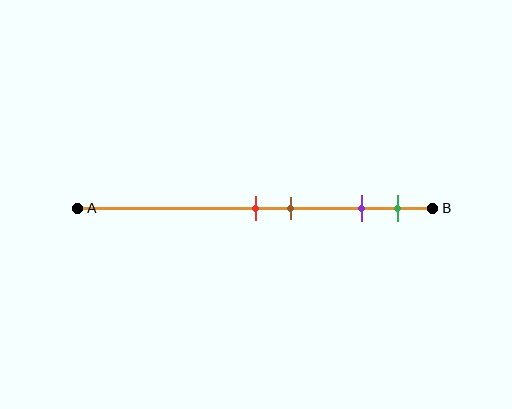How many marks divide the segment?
There are 4 marks dividing the segment.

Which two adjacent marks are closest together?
The red and brown marks are the closest adjacent pair.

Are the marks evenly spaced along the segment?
No, the marks are not evenly spaced.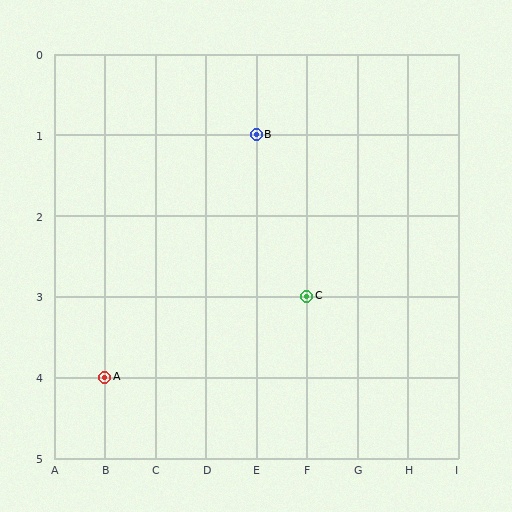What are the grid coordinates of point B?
Point B is at grid coordinates (E, 1).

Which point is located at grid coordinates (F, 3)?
Point C is at (F, 3).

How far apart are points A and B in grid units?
Points A and B are 3 columns and 3 rows apart (about 4.2 grid units diagonally).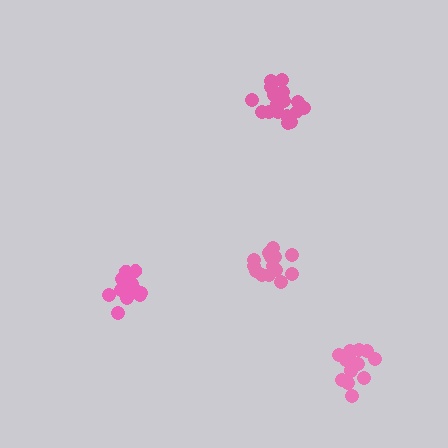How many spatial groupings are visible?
There are 4 spatial groupings.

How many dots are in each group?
Group 1: 17 dots, Group 2: 14 dots, Group 3: 16 dots, Group 4: 15 dots (62 total).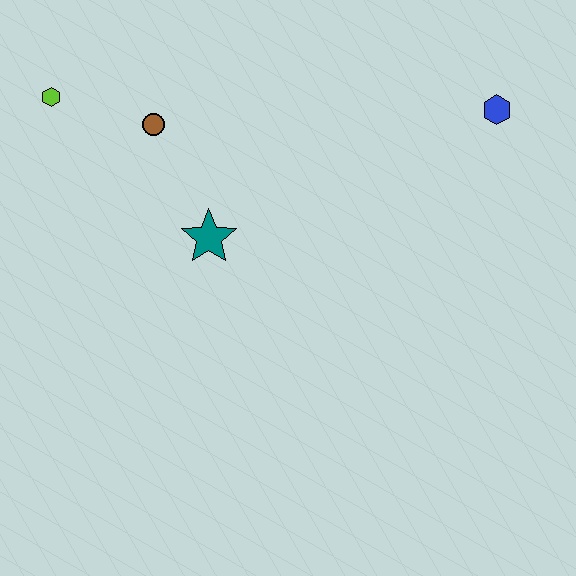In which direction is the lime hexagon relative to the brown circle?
The lime hexagon is to the left of the brown circle.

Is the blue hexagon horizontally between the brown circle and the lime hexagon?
No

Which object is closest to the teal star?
The brown circle is closest to the teal star.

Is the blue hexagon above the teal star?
Yes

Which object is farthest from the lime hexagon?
The blue hexagon is farthest from the lime hexagon.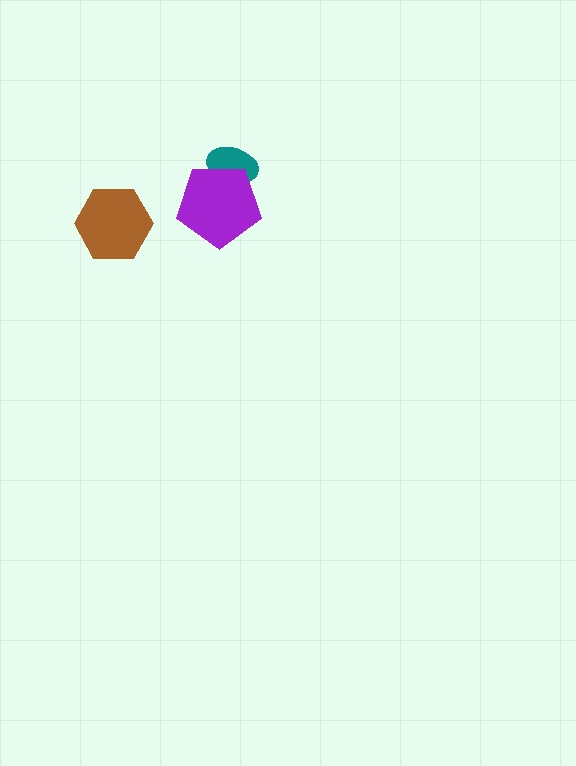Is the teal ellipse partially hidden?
Yes, it is partially covered by another shape.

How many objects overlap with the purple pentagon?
1 object overlaps with the purple pentagon.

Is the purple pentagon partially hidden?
No, no other shape covers it.